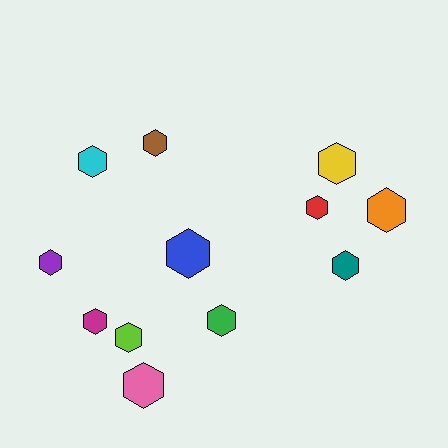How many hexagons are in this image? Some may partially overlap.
There are 12 hexagons.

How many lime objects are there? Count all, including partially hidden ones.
There is 1 lime object.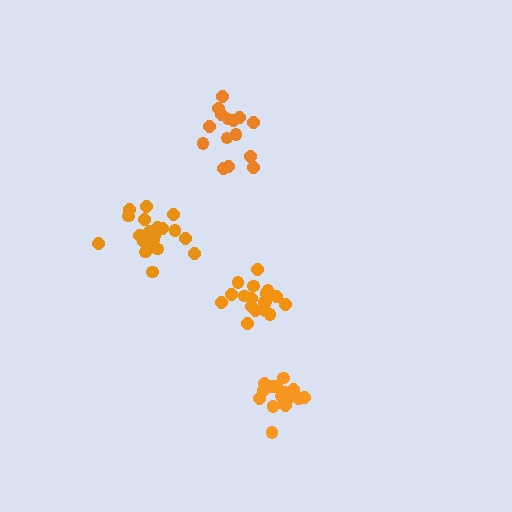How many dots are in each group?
Group 1: 18 dots, Group 2: 19 dots, Group 3: 15 dots, Group 4: 20 dots (72 total).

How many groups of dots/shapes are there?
There are 4 groups.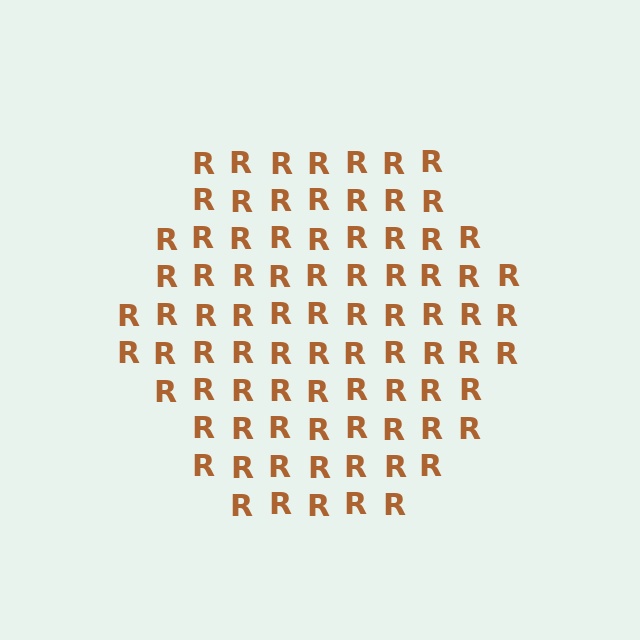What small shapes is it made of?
It is made of small letter R's.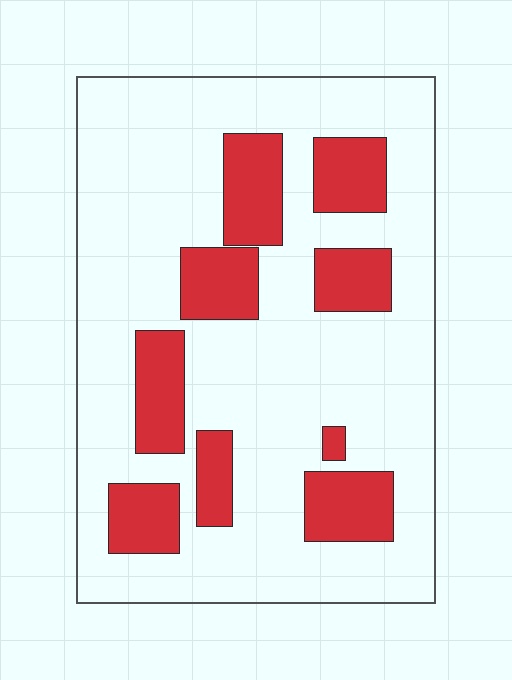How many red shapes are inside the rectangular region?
9.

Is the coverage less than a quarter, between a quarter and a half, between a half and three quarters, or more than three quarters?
Less than a quarter.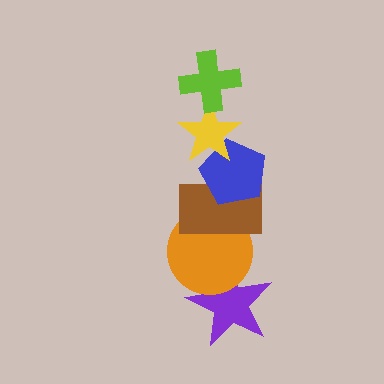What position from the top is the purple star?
The purple star is 6th from the top.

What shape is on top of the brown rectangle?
The blue pentagon is on top of the brown rectangle.